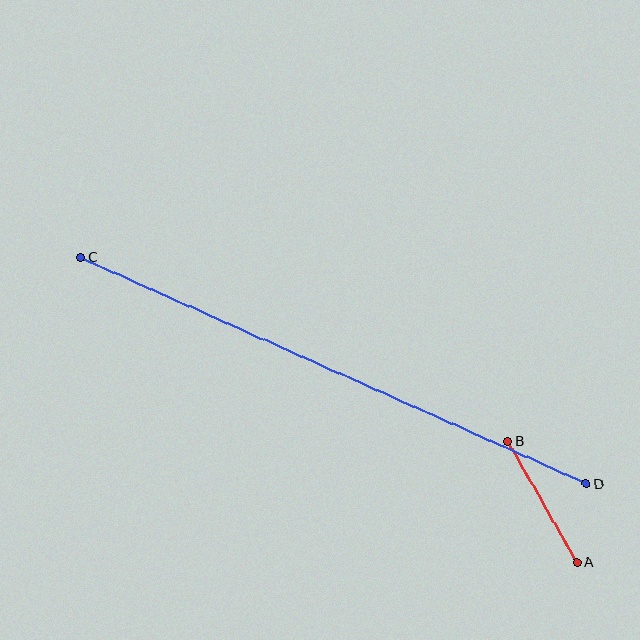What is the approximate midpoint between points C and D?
The midpoint is at approximately (333, 371) pixels.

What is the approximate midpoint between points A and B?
The midpoint is at approximately (543, 502) pixels.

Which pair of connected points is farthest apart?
Points C and D are farthest apart.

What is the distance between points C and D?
The distance is approximately 553 pixels.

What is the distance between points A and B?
The distance is approximately 139 pixels.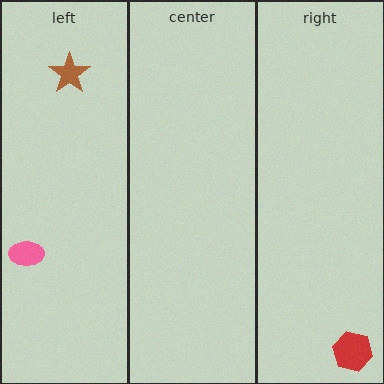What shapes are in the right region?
The red hexagon.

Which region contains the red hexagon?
The right region.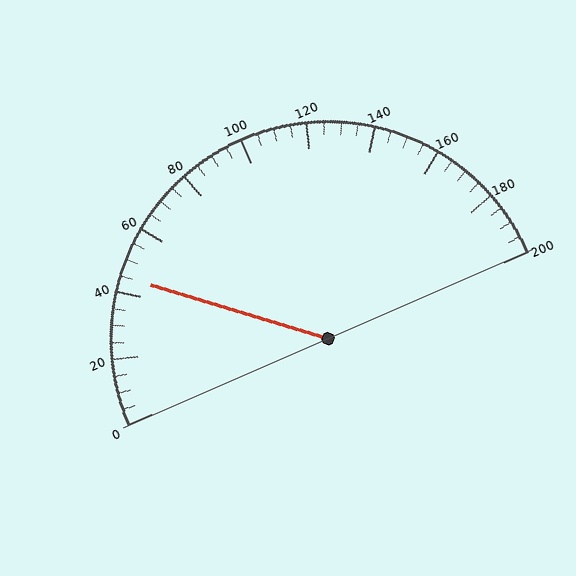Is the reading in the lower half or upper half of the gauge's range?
The reading is in the lower half of the range (0 to 200).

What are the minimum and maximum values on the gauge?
The gauge ranges from 0 to 200.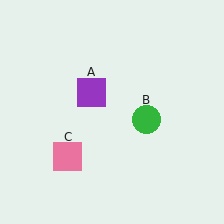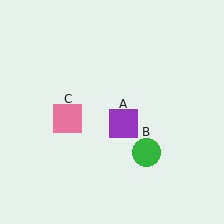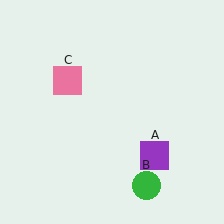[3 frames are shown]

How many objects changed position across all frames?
3 objects changed position: purple square (object A), green circle (object B), pink square (object C).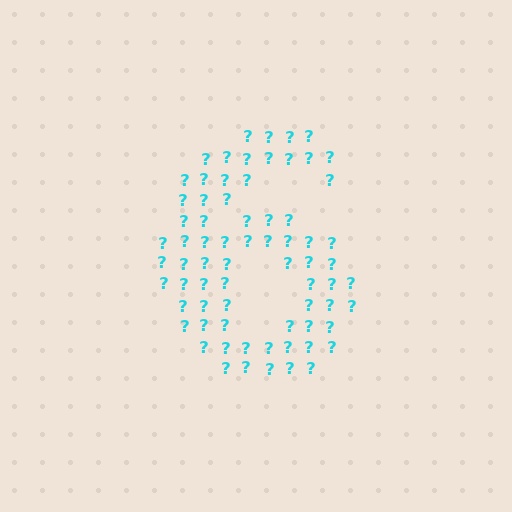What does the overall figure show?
The overall figure shows the digit 6.